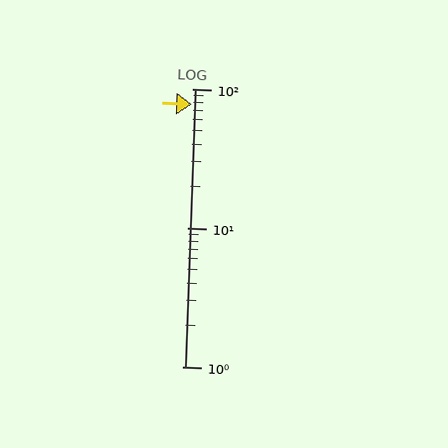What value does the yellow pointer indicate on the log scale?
The pointer indicates approximately 77.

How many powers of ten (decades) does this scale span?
The scale spans 2 decades, from 1 to 100.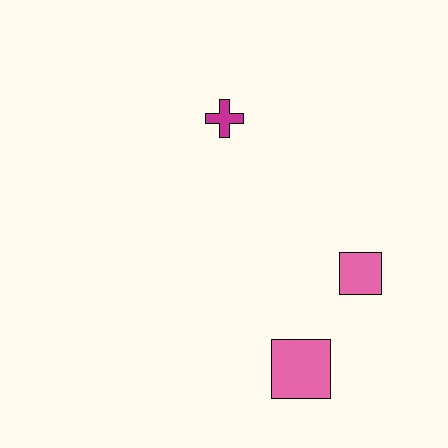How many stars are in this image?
There are no stars.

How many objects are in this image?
There are 3 objects.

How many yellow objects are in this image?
There are no yellow objects.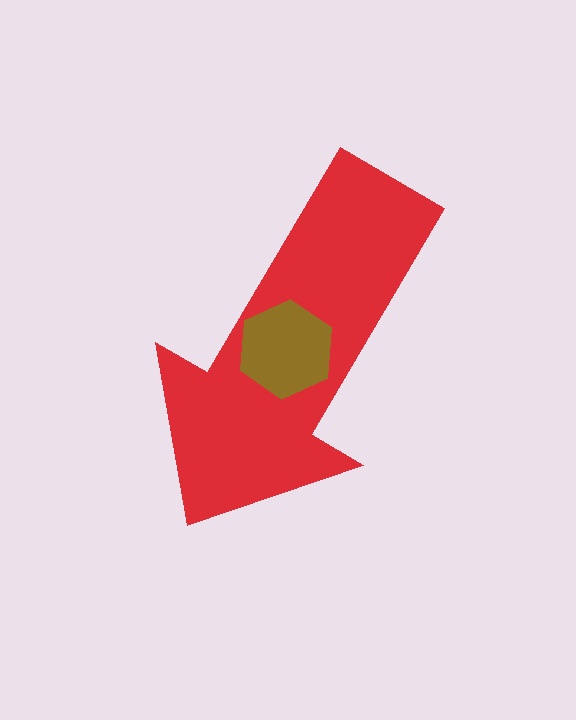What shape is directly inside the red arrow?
The brown hexagon.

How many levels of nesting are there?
2.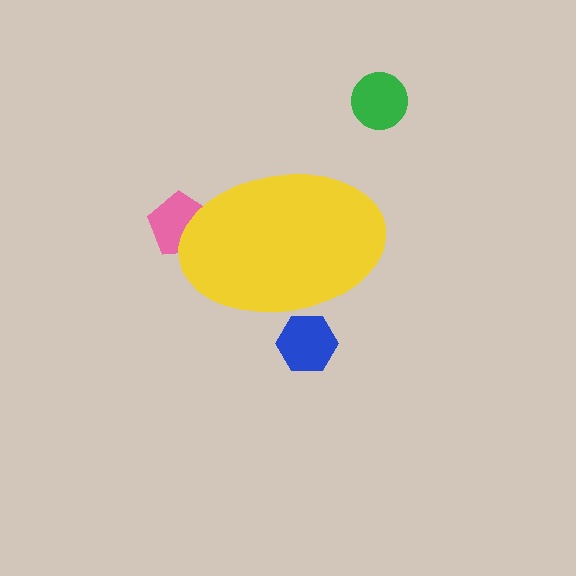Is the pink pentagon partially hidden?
Yes, the pink pentagon is partially hidden behind the yellow ellipse.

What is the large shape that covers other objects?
A yellow ellipse.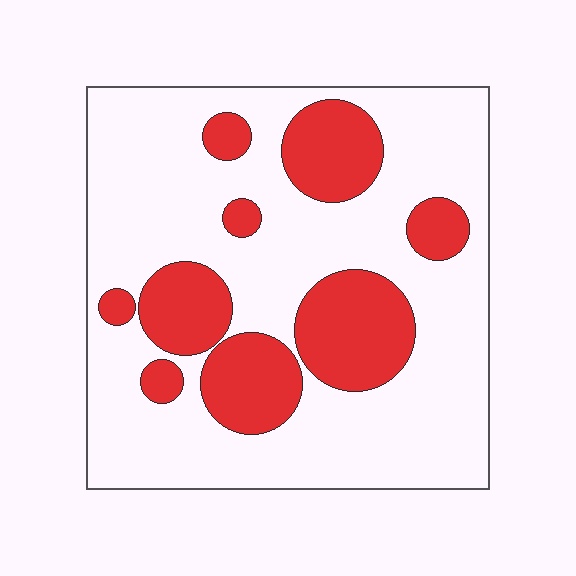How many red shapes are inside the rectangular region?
9.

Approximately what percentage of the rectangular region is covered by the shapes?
Approximately 25%.